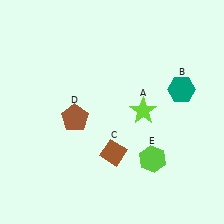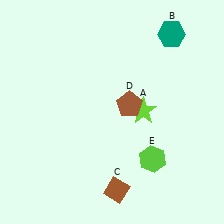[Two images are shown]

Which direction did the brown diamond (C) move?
The brown diamond (C) moved down.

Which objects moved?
The objects that moved are: the teal hexagon (B), the brown diamond (C), the brown pentagon (D).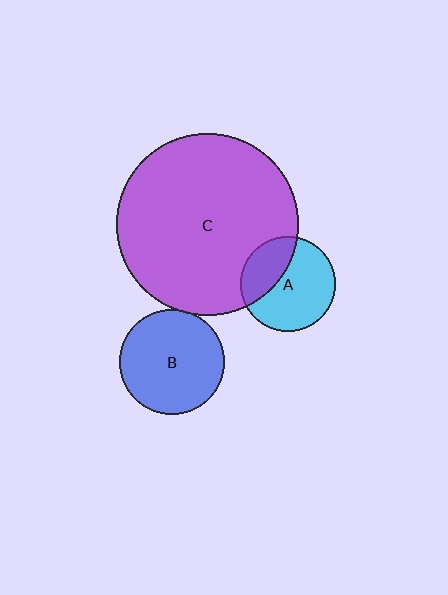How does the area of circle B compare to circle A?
Approximately 1.2 times.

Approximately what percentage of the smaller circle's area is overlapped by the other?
Approximately 30%.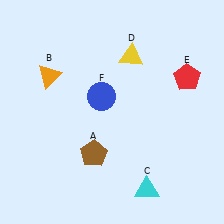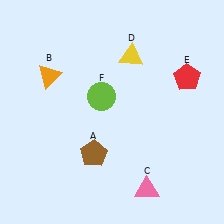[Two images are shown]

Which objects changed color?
C changed from cyan to pink. F changed from blue to lime.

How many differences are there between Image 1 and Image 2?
There are 2 differences between the two images.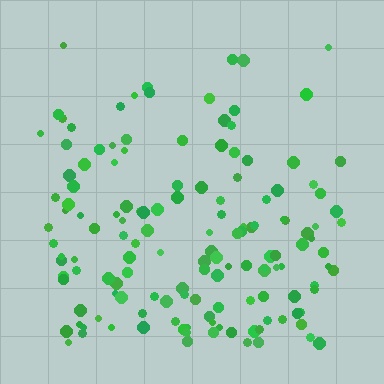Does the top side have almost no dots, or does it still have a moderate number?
Still a moderate number, just noticeably fewer than the bottom.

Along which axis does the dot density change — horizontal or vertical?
Vertical.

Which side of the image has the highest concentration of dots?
The bottom.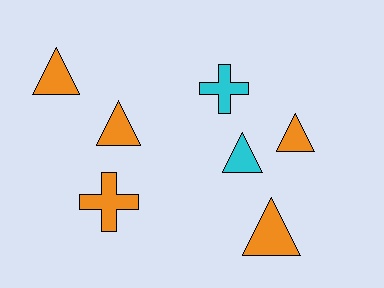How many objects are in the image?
There are 7 objects.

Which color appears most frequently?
Orange, with 5 objects.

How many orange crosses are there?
There is 1 orange cross.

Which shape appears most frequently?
Triangle, with 5 objects.